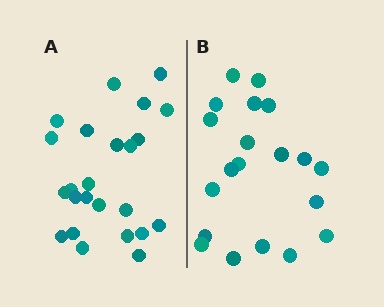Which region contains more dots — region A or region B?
Region A (the left region) has more dots.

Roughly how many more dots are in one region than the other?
Region A has about 4 more dots than region B.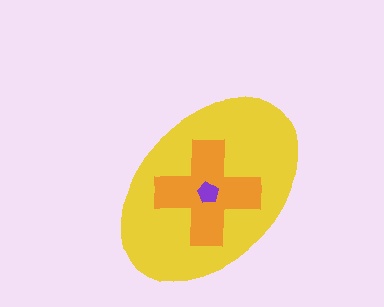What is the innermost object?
The purple pentagon.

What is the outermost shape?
The yellow ellipse.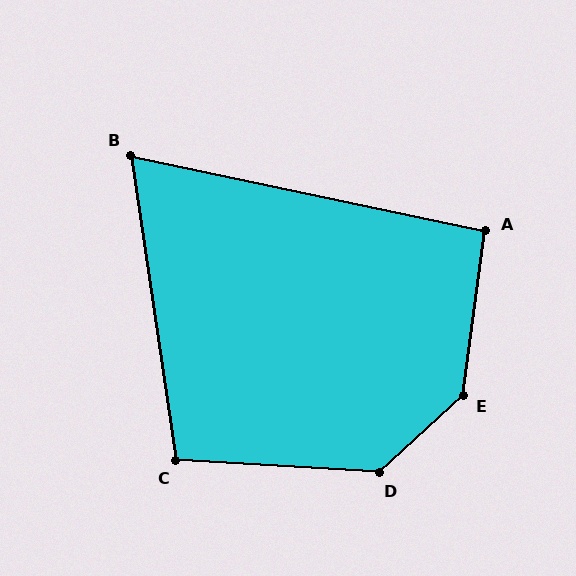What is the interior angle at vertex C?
Approximately 102 degrees (obtuse).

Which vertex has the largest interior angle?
E, at approximately 140 degrees.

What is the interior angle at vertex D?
Approximately 134 degrees (obtuse).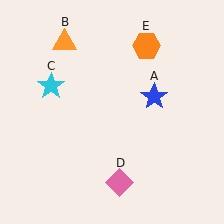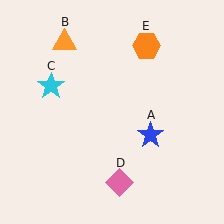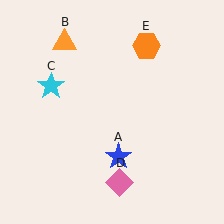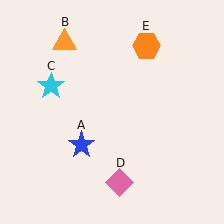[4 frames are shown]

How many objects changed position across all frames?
1 object changed position: blue star (object A).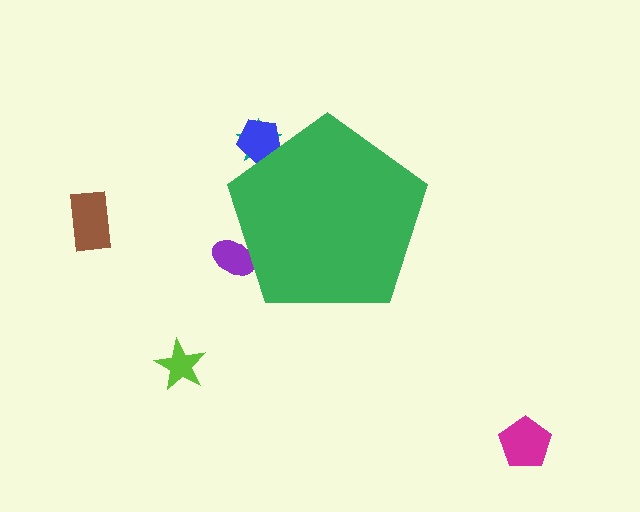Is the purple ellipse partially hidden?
Yes, the purple ellipse is partially hidden behind the green pentagon.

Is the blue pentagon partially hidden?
Yes, the blue pentagon is partially hidden behind the green pentagon.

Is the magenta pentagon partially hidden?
No, the magenta pentagon is fully visible.